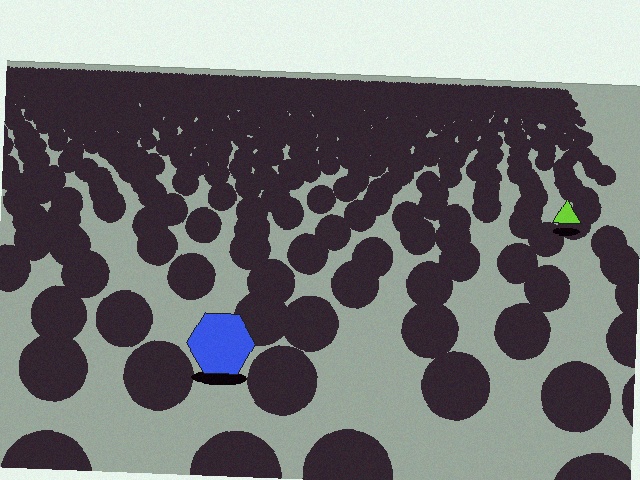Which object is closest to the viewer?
The blue hexagon is closest. The texture marks near it are larger and more spread out.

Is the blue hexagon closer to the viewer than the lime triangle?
Yes. The blue hexagon is closer — you can tell from the texture gradient: the ground texture is coarser near it.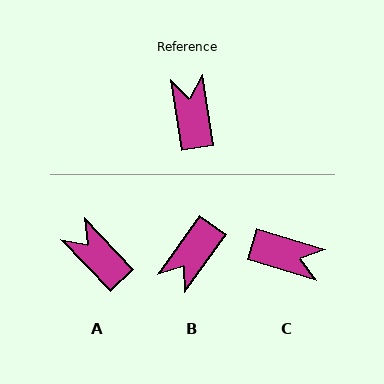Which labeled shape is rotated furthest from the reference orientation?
B, about 136 degrees away.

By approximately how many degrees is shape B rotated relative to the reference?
Approximately 136 degrees counter-clockwise.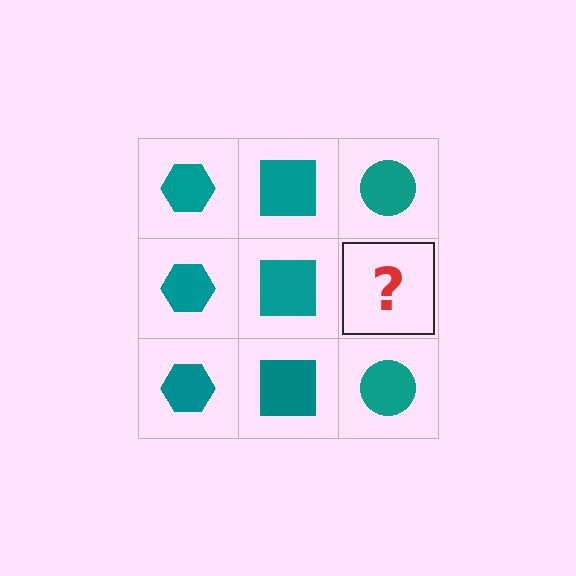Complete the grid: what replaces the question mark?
The question mark should be replaced with a teal circle.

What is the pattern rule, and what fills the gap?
The rule is that each column has a consistent shape. The gap should be filled with a teal circle.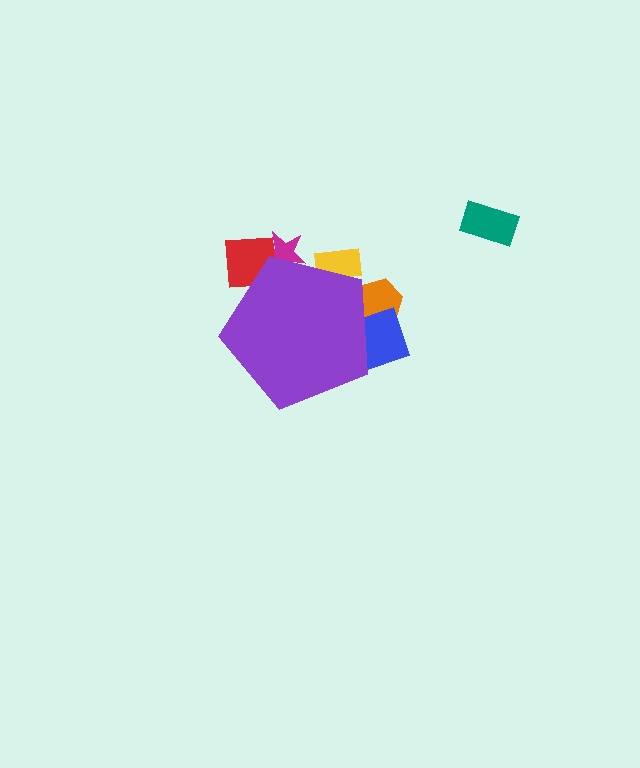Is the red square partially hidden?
Yes, the red square is partially hidden behind the purple pentagon.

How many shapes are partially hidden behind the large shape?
5 shapes are partially hidden.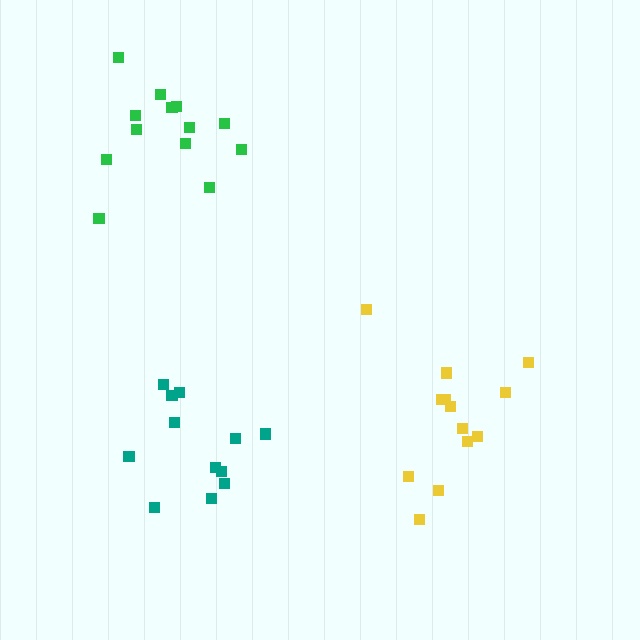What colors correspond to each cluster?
The clusters are colored: teal, green, yellow.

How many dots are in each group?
Group 1: 12 dots, Group 2: 13 dots, Group 3: 13 dots (38 total).